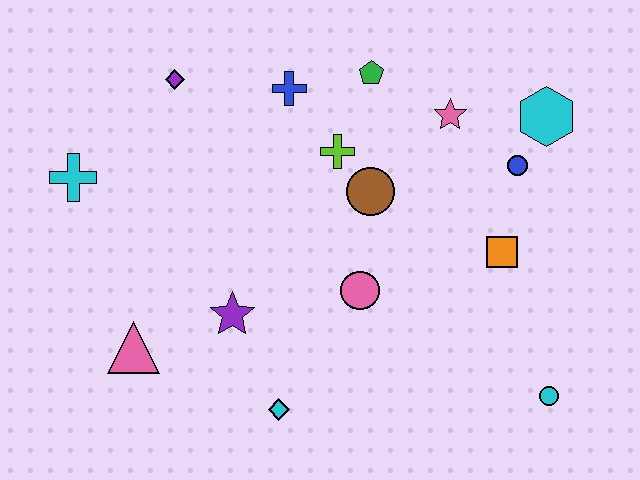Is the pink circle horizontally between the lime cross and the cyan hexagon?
Yes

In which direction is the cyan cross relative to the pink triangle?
The cyan cross is above the pink triangle.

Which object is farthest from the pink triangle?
The cyan hexagon is farthest from the pink triangle.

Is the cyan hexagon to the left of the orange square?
No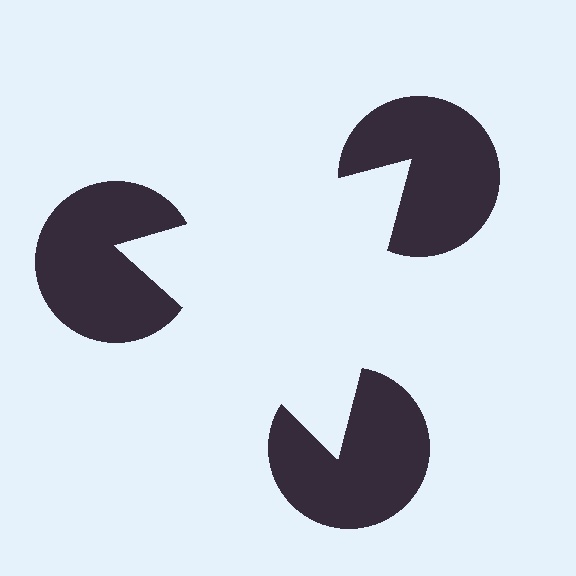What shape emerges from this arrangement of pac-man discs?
An illusory triangle — its edges are inferred from the aligned wedge cuts in the pac-man discs, not physically drawn.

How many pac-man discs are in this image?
There are 3 — one at each vertex of the illusory triangle.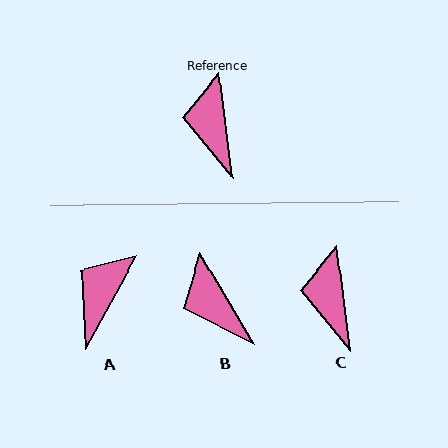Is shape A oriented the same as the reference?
No, it is off by about 36 degrees.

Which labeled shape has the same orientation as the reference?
C.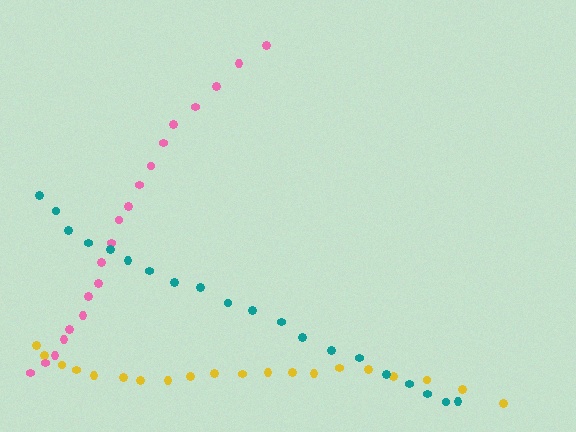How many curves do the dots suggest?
There are 3 distinct paths.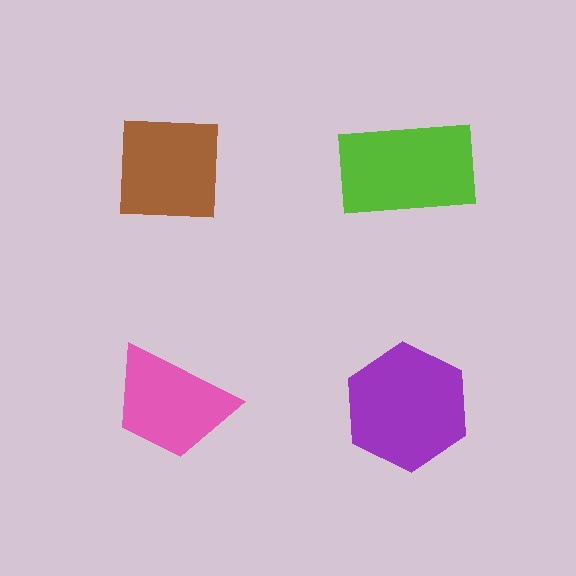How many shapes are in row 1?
2 shapes.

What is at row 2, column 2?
A purple hexagon.